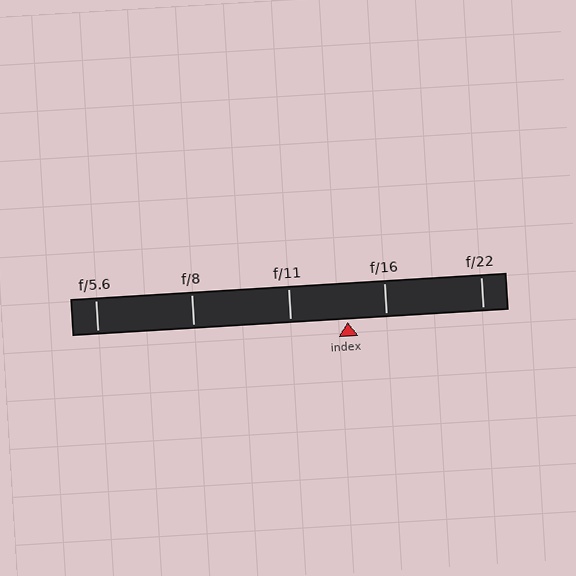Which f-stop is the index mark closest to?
The index mark is closest to f/16.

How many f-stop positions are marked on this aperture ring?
There are 5 f-stop positions marked.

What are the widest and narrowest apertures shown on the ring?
The widest aperture shown is f/5.6 and the narrowest is f/22.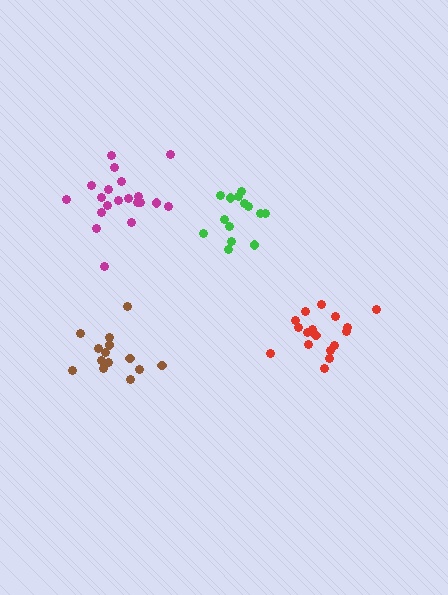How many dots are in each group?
Group 1: 17 dots, Group 2: 20 dots, Group 3: 14 dots, Group 4: 14 dots (65 total).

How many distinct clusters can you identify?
There are 4 distinct clusters.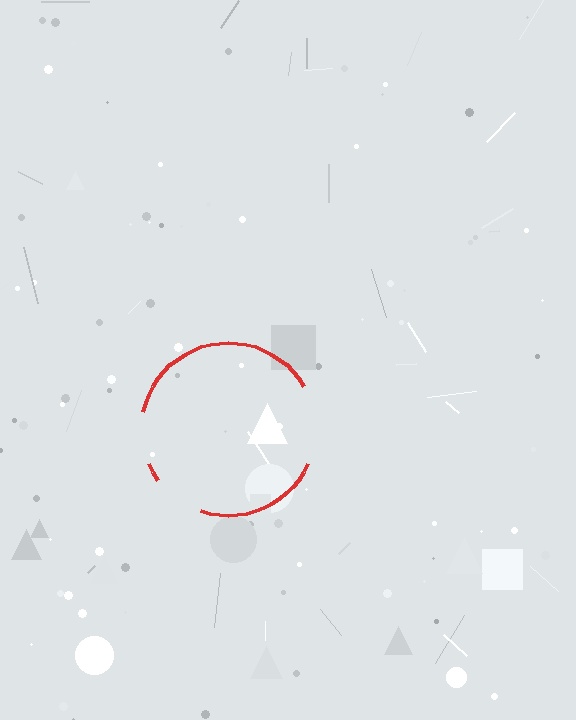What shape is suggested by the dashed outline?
The dashed outline suggests a circle.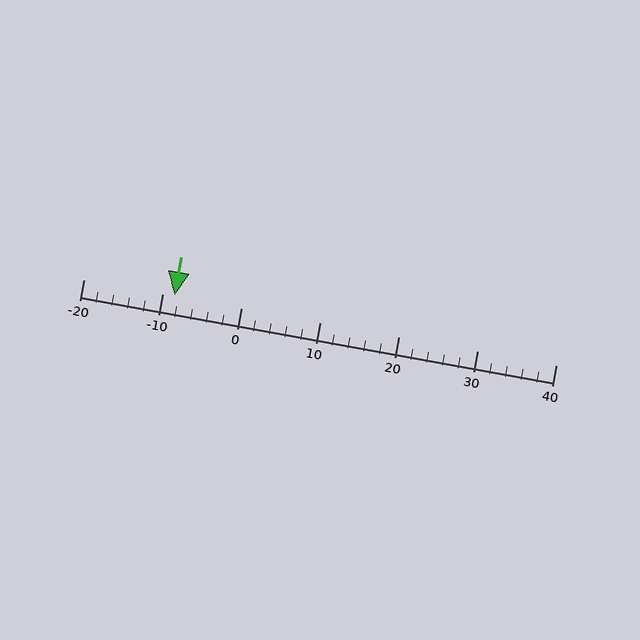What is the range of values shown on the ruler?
The ruler shows values from -20 to 40.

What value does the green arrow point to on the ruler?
The green arrow points to approximately -8.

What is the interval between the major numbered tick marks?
The major tick marks are spaced 10 units apart.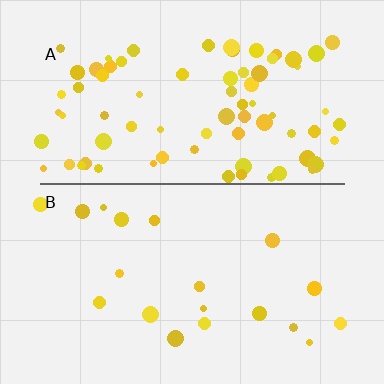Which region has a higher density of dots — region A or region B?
A (the top).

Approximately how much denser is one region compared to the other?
Approximately 3.9× — region A over region B.